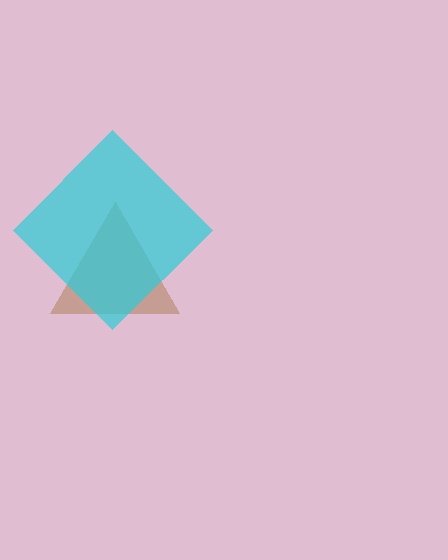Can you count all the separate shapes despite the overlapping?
Yes, there are 2 separate shapes.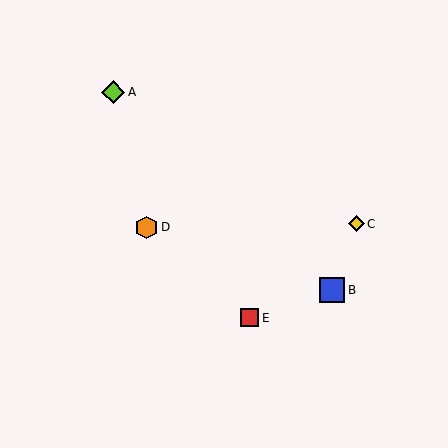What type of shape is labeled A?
Shape A is a lime diamond.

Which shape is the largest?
The blue square (labeled B) is the largest.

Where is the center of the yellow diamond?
The center of the yellow diamond is at (356, 224).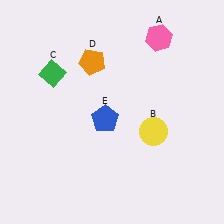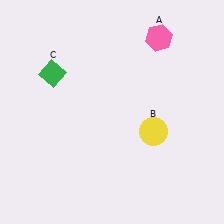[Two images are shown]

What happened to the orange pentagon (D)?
The orange pentagon (D) was removed in Image 2. It was in the top-left area of Image 1.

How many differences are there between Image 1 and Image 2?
There are 2 differences between the two images.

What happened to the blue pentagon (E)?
The blue pentagon (E) was removed in Image 2. It was in the bottom-left area of Image 1.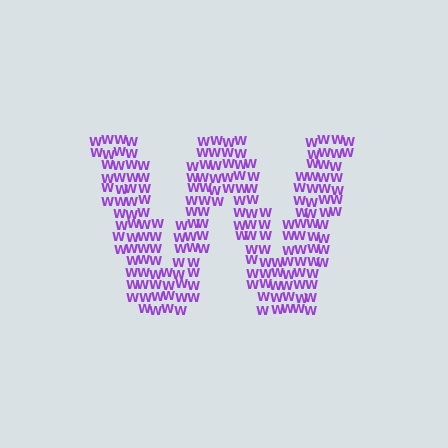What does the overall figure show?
The overall figure shows the letter W.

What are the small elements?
The small elements are letter W's.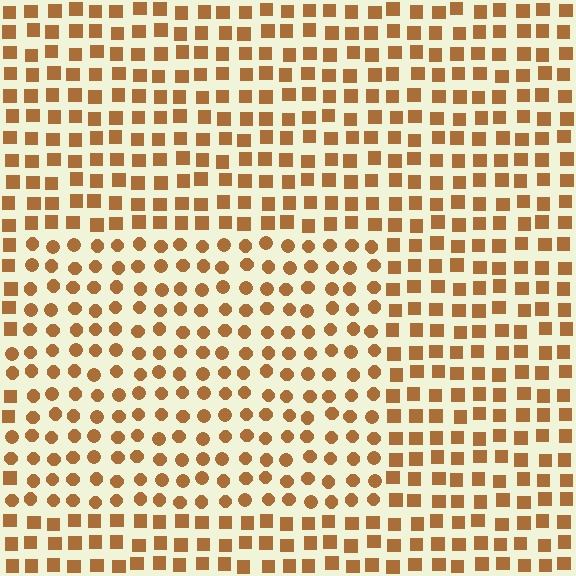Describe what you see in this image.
The image is filled with small brown elements arranged in a uniform grid. A rectangle-shaped region contains circles, while the surrounding area contains squares. The boundary is defined purely by the change in element shape.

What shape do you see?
I see a rectangle.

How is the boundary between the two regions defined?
The boundary is defined by a change in element shape: circles inside vs. squares outside. All elements share the same color and spacing.